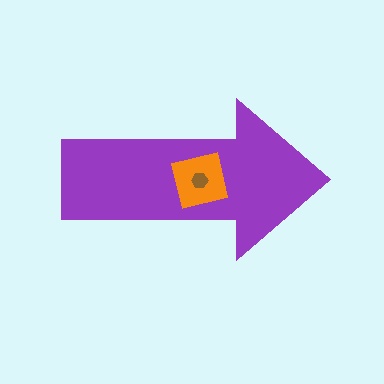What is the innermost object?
The brown hexagon.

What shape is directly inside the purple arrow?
The orange square.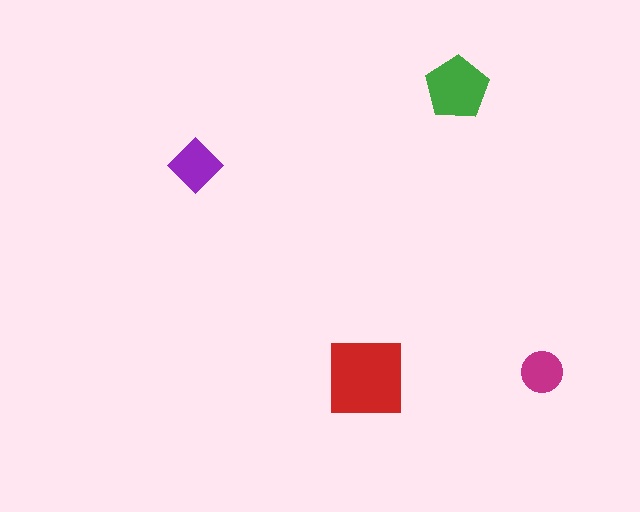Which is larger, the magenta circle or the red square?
The red square.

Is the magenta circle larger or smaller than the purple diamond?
Smaller.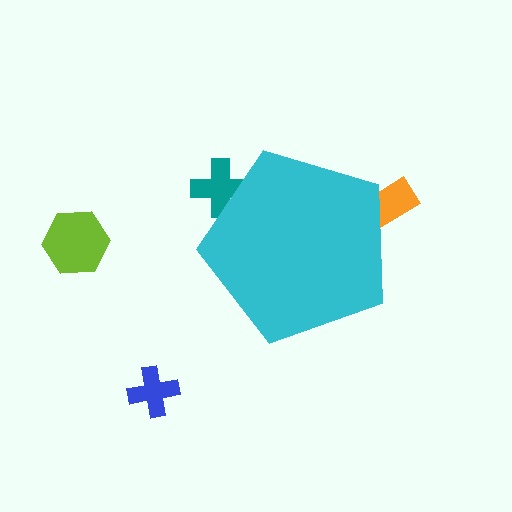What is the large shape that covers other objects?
A cyan pentagon.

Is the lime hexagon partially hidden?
No, the lime hexagon is fully visible.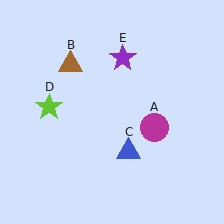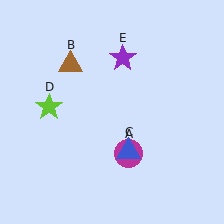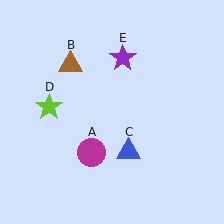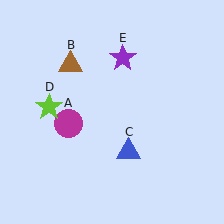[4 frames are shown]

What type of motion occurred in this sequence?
The magenta circle (object A) rotated clockwise around the center of the scene.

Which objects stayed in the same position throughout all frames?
Brown triangle (object B) and blue triangle (object C) and lime star (object D) and purple star (object E) remained stationary.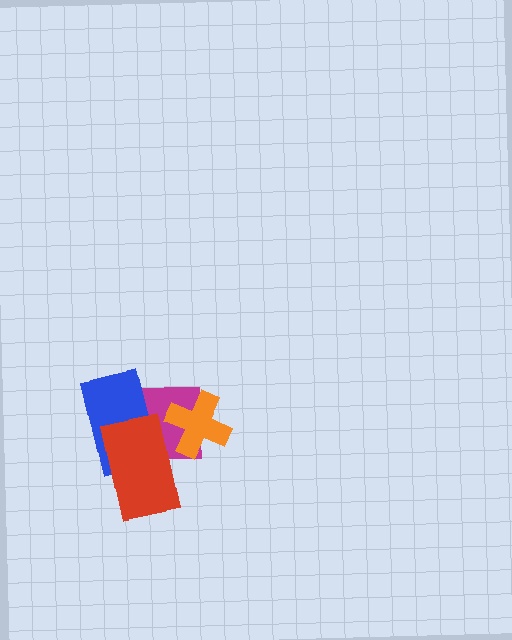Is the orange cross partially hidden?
Yes, it is partially covered by another shape.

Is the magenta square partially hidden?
Yes, it is partially covered by another shape.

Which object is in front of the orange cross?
The red rectangle is in front of the orange cross.